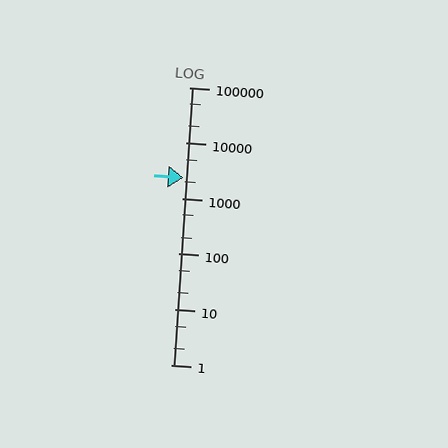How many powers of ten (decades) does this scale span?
The scale spans 5 decades, from 1 to 100000.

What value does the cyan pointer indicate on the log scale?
The pointer indicates approximately 2400.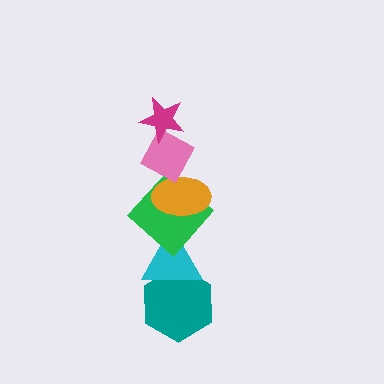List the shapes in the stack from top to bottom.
From top to bottom: the magenta star, the pink diamond, the orange ellipse, the green diamond, the cyan triangle, the teal hexagon.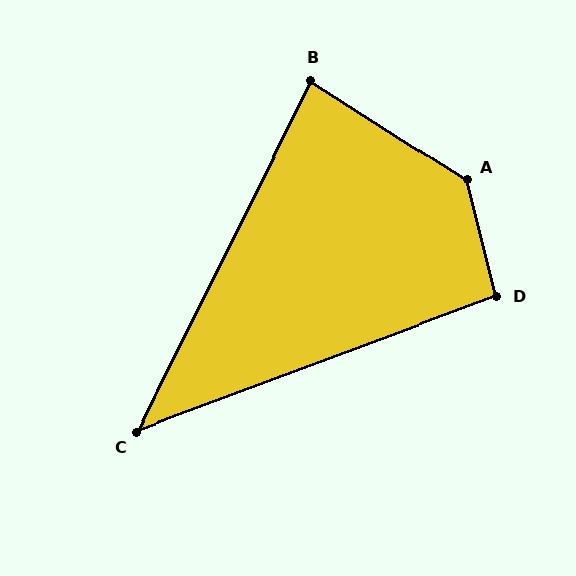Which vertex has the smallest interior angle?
C, at approximately 43 degrees.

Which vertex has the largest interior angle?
A, at approximately 137 degrees.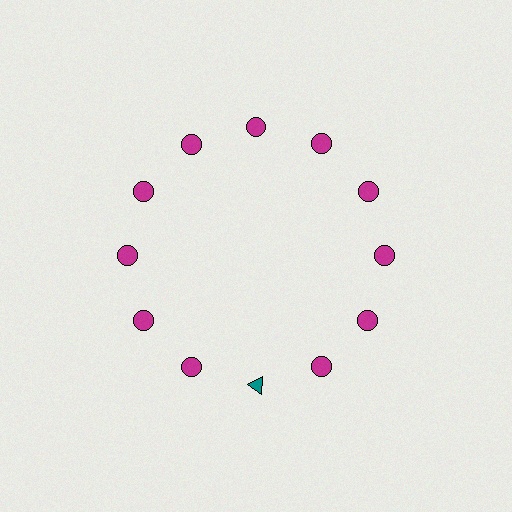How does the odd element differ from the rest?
It differs in both color (teal instead of magenta) and shape (triangle instead of circle).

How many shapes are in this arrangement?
There are 12 shapes arranged in a ring pattern.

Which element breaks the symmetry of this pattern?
The teal triangle at roughly the 6 o'clock position breaks the symmetry. All other shapes are magenta circles.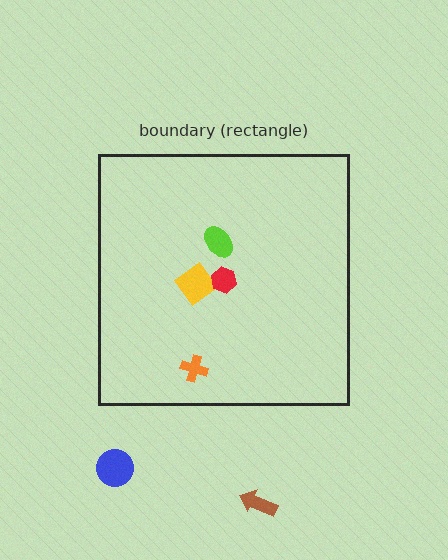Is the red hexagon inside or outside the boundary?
Inside.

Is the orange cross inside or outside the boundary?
Inside.